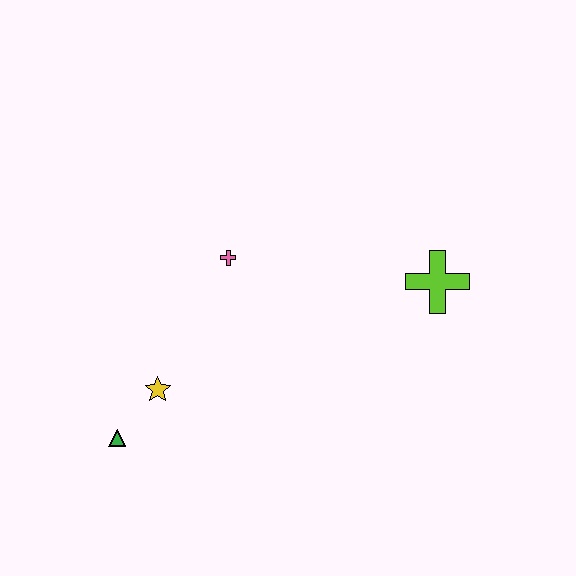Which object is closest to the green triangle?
The yellow star is closest to the green triangle.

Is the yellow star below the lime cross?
Yes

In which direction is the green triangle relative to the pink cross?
The green triangle is below the pink cross.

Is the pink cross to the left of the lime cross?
Yes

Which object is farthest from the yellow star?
The lime cross is farthest from the yellow star.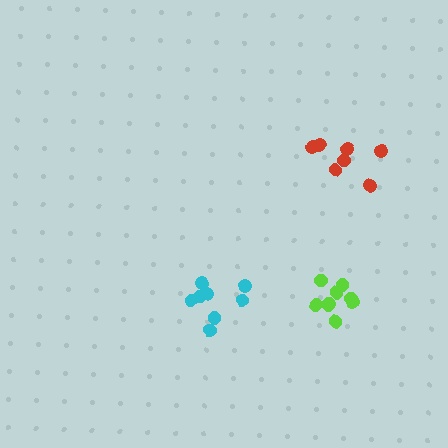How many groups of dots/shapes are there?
There are 3 groups.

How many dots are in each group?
Group 1: 8 dots, Group 2: 9 dots, Group 3: 7 dots (24 total).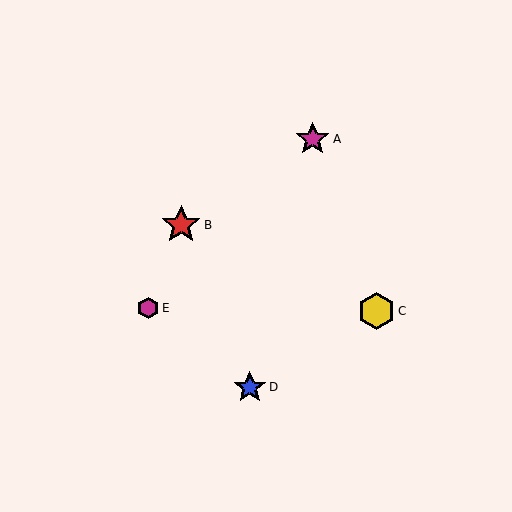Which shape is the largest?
The red star (labeled B) is the largest.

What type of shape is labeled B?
Shape B is a red star.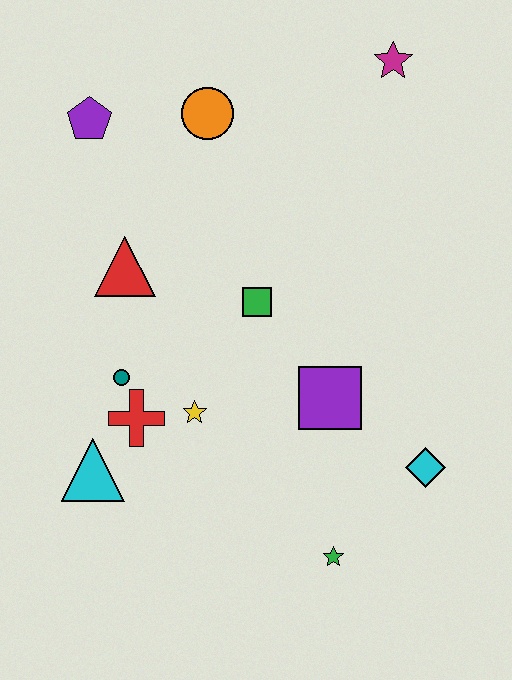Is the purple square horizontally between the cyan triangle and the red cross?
No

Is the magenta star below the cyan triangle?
No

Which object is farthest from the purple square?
The purple pentagon is farthest from the purple square.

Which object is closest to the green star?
The cyan diamond is closest to the green star.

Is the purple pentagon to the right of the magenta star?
No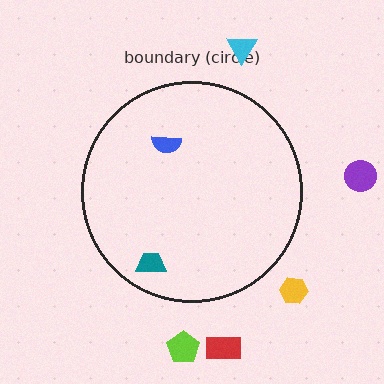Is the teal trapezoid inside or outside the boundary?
Inside.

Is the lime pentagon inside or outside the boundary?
Outside.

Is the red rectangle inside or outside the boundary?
Outside.